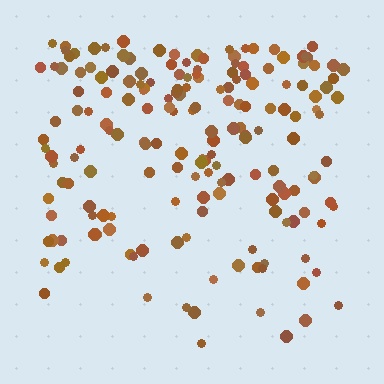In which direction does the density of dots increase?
From bottom to top, with the top side densest.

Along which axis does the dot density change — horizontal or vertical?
Vertical.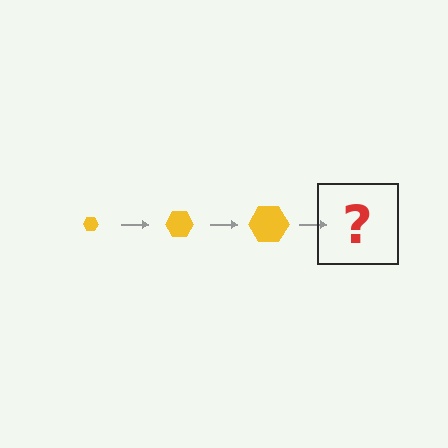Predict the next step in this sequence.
The next step is a yellow hexagon, larger than the previous one.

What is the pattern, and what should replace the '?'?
The pattern is that the hexagon gets progressively larger each step. The '?' should be a yellow hexagon, larger than the previous one.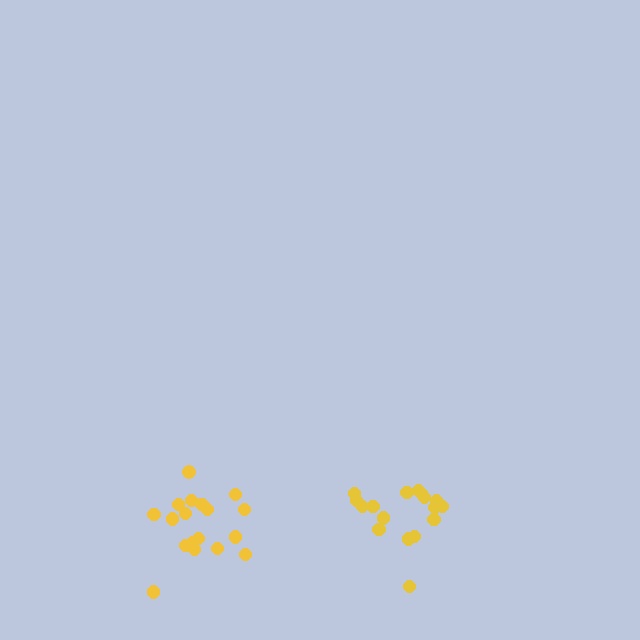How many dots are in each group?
Group 1: 18 dots, Group 2: 17 dots (35 total).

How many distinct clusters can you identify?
There are 2 distinct clusters.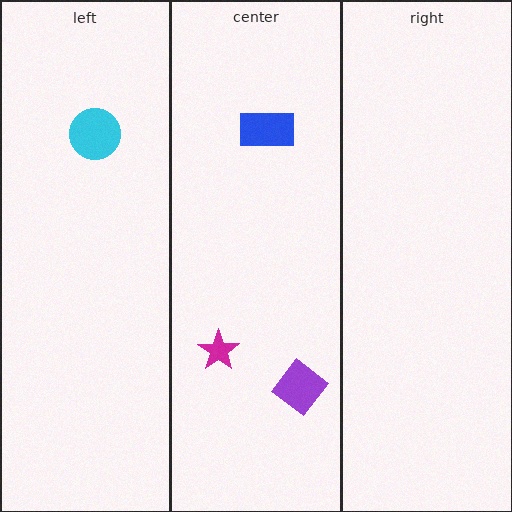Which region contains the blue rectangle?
The center region.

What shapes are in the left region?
The cyan circle.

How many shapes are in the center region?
3.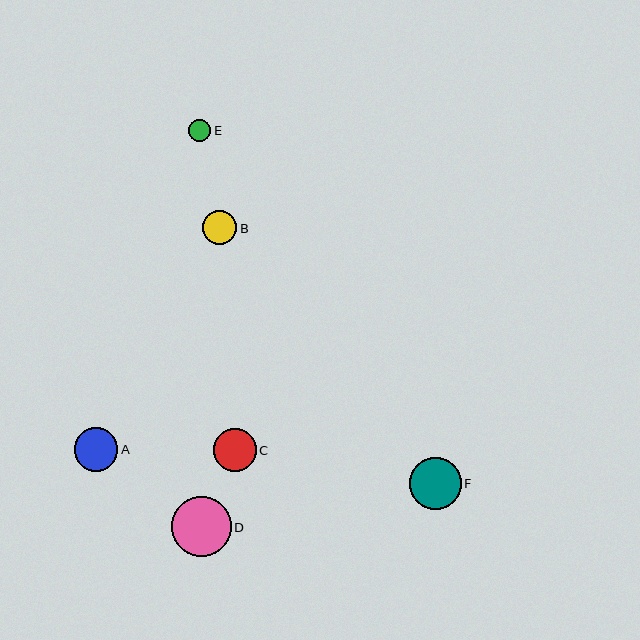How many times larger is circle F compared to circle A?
Circle F is approximately 1.2 times the size of circle A.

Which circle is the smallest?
Circle E is the smallest with a size of approximately 23 pixels.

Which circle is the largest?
Circle D is the largest with a size of approximately 60 pixels.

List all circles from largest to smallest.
From largest to smallest: D, F, A, C, B, E.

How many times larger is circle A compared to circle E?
Circle A is approximately 1.9 times the size of circle E.